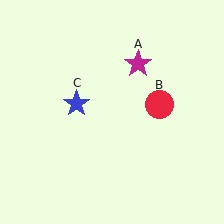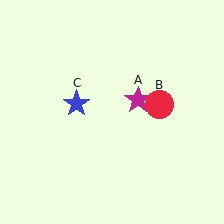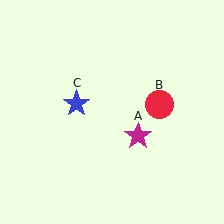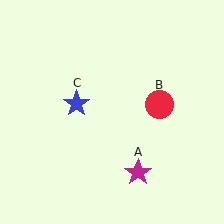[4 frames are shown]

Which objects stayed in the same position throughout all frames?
Red circle (object B) and blue star (object C) remained stationary.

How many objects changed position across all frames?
1 object changed position: magenta star (object A).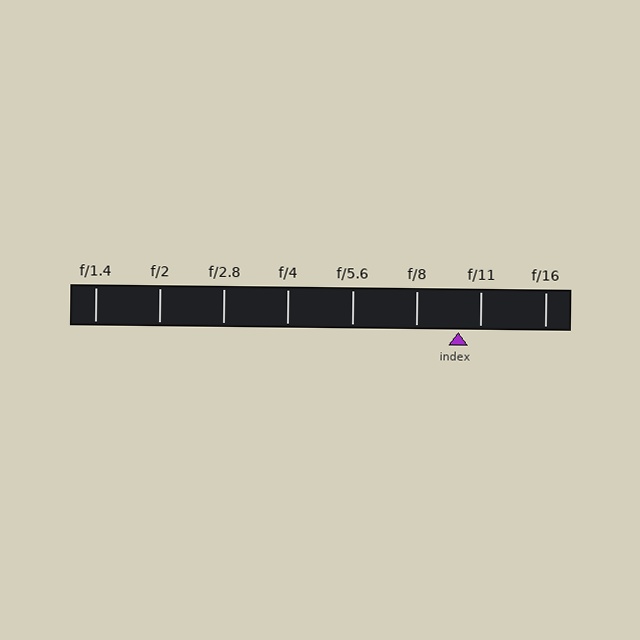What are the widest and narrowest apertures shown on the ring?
The widest aperture shown is f/1.4 and the narrowest is f/16.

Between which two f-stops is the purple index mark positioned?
The index mark is between f/8 and f/11.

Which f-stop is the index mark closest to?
The index mark is closest to f/11.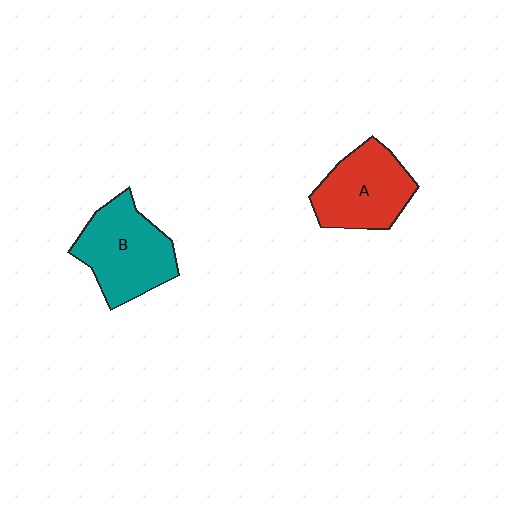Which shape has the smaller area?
Shape A (red).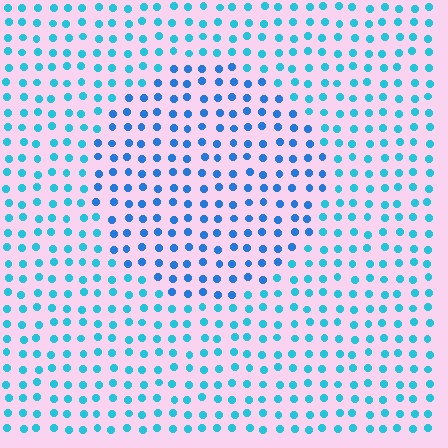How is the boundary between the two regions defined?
The boundary is defined purely by a slight shift in hue (about 25 degrees). Spacing, size, and orientation are identical on both sides.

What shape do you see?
I see a circle.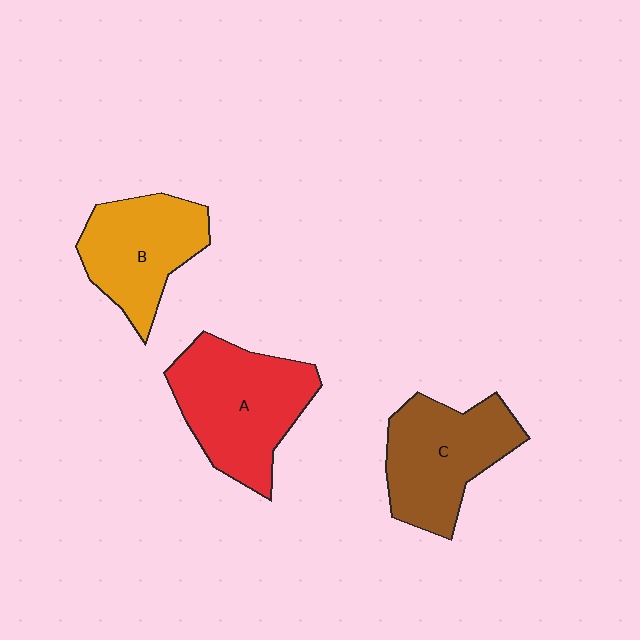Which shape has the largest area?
Shape A (red).